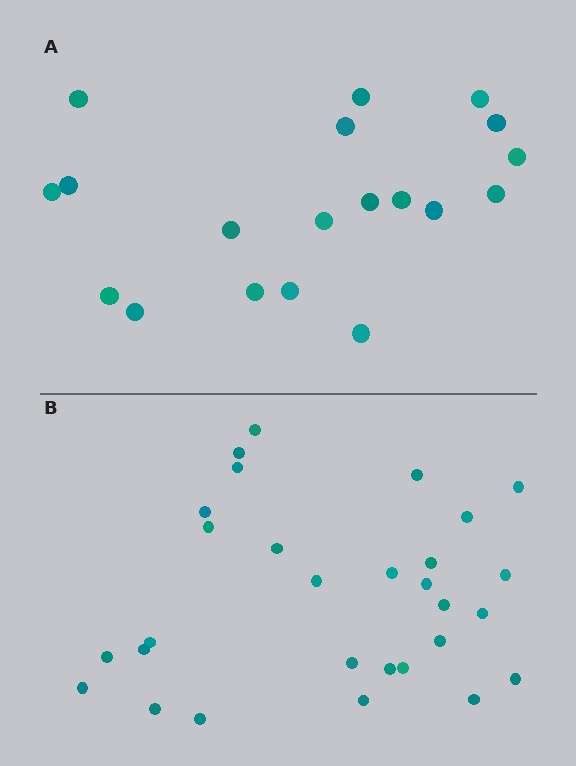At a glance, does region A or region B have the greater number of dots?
Region B (the bottom region) has more dots.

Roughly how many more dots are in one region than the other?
Region B has roughly 10 or so more dots than region A.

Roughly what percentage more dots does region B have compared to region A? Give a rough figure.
About 55% more.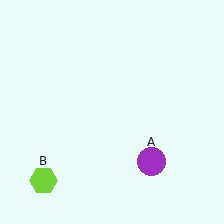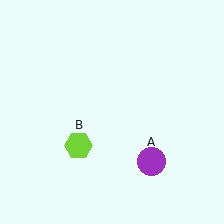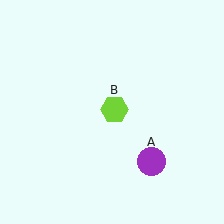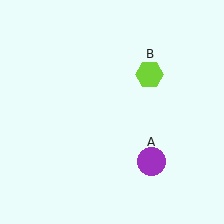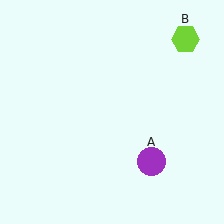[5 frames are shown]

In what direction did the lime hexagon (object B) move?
The lime hexagon (object B) moved up and to the right.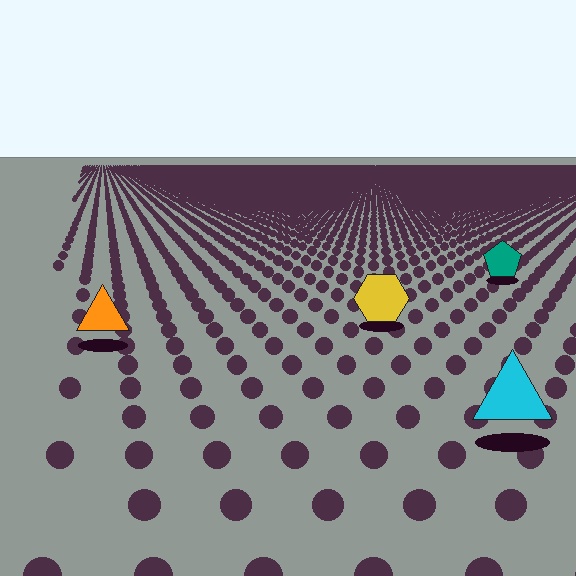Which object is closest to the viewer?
The cyan triangle is closest. The texture marks near it are larger and more spread out.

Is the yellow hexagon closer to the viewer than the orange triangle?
No. The orange triangle is closer — you can tell from the texture gradient: the ground texture is coarser near it.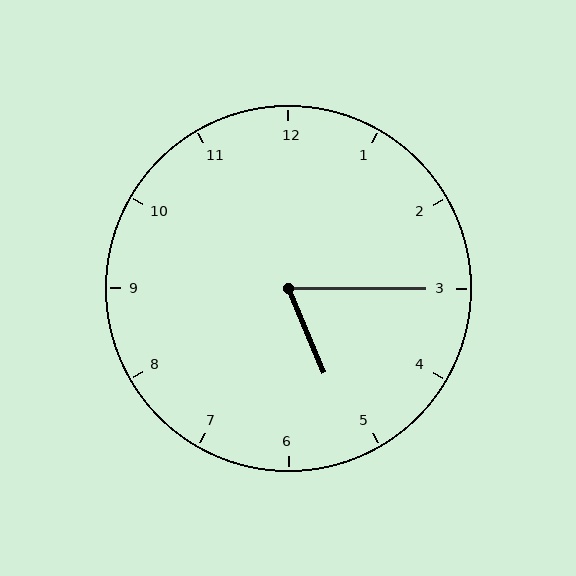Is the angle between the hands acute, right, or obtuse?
It is acute.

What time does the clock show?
5:15.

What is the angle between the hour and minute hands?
Approximately 68 degrees.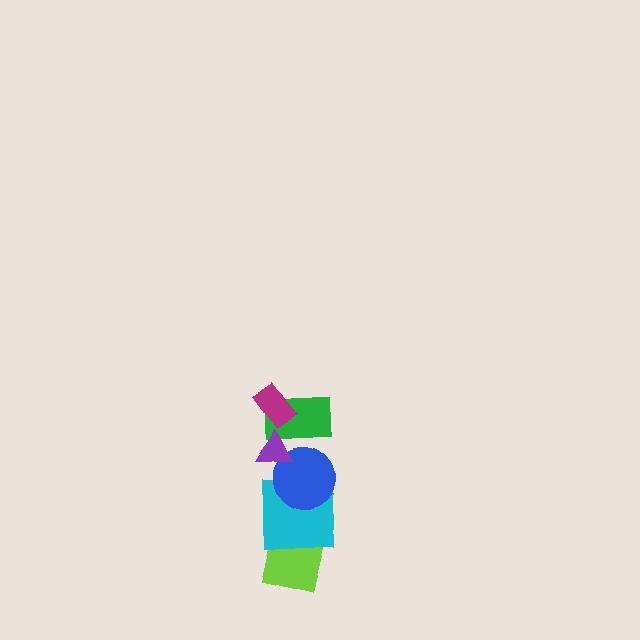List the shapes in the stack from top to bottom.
From top to bottom: the magenta rectangle, the purple triangle, the green rectangle, the blue circle, the cyan square, the lime square.